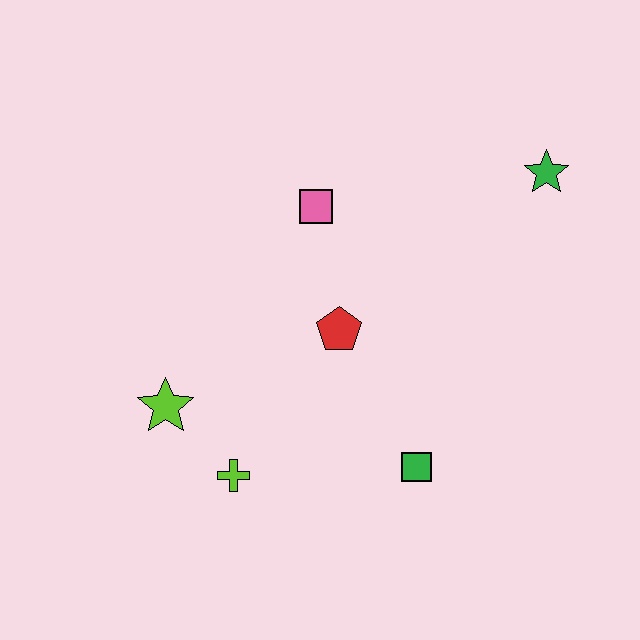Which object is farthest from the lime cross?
The green star is farthest from the lime cross.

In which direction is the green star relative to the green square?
The green star is above the green square.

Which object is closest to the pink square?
The red pentagon is closest to the pink square.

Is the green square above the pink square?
No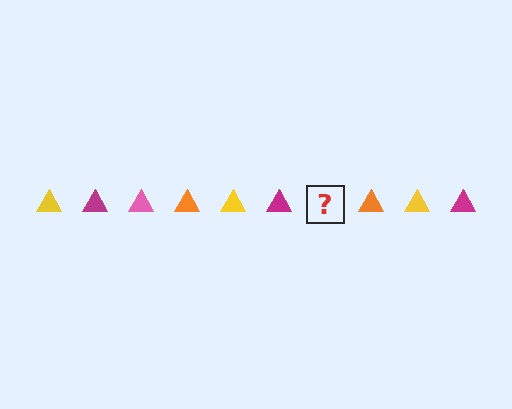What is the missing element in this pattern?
The missing element is a pink triangle.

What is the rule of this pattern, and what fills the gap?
The rule is that the pattern cycles through yellow, magenta, pink, orange triangles. The gap should be filled with a pink triangle.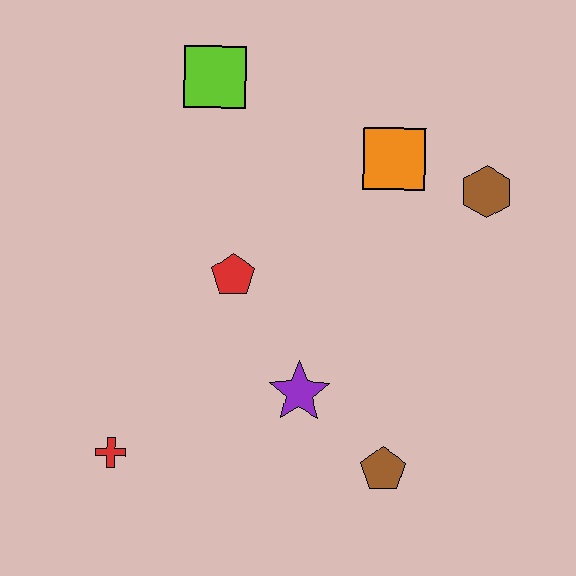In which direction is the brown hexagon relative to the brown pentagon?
The brown hexagon is above the brown pentagon.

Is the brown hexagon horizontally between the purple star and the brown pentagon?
No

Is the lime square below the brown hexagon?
No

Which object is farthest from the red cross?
The brown hexagon is farthest from the red cross.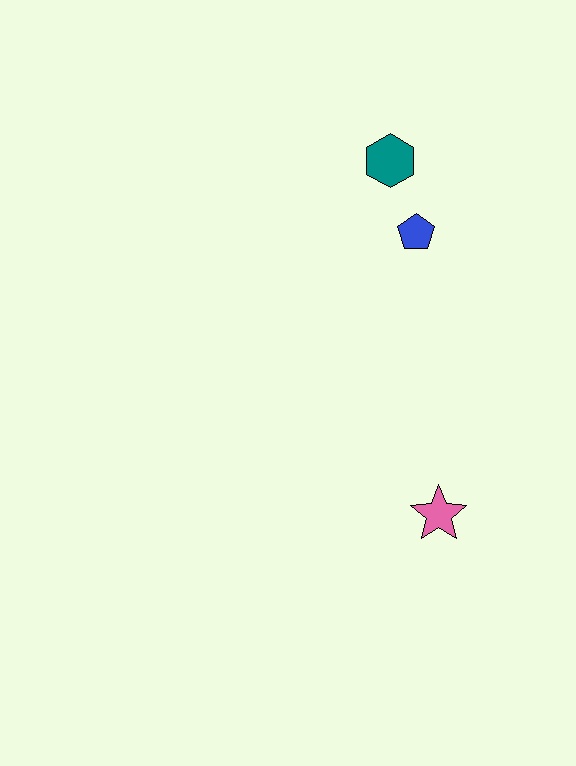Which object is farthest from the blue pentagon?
The pink star is farthest from the blue pentagon.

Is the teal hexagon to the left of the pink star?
Yes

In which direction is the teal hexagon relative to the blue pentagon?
The teal hexagon is above the blue pentagon.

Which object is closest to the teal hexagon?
The blue pentagon is closest to the teal hexagon.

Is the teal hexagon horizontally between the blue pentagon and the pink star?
No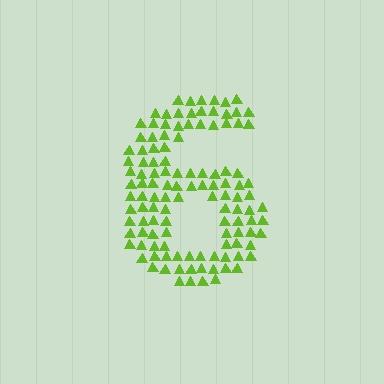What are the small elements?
The small elements are triangles.